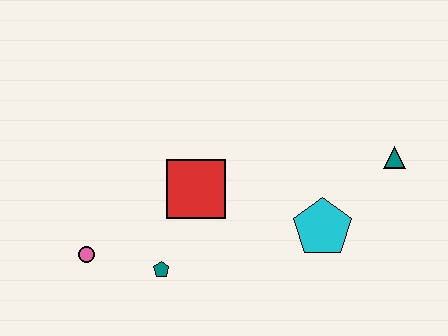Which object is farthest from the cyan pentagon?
The pink circle is farthest from the cyan pentagon.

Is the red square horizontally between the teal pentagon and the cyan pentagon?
Yes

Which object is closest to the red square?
The teal pentagon is closest to the red square.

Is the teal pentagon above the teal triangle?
No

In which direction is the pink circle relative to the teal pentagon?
The pink circle is to the left of the teal pentagon.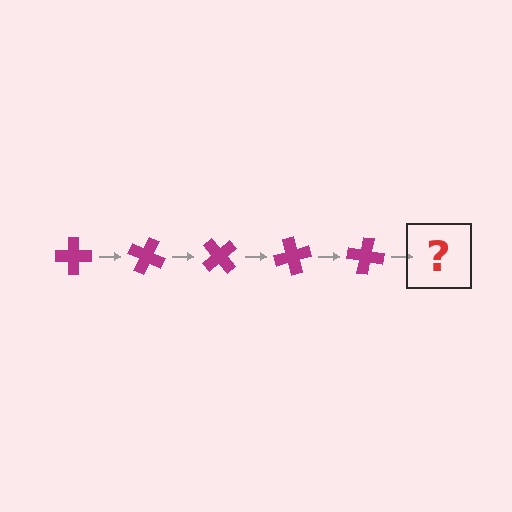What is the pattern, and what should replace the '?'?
The pattern is that the cross rotates 25 degrees each step. The '?' should be a magenta cross rotated 125 degrees.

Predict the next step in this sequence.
The next step is a magenta cross rotated 125 degrees.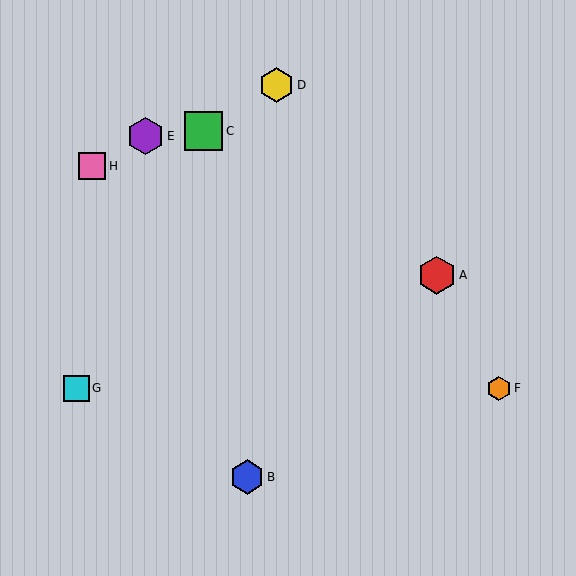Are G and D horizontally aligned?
No, G is at y≈388 and D is at y≈85.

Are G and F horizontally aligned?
Yes, both are at y≈388.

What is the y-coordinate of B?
Object B is at y≈477.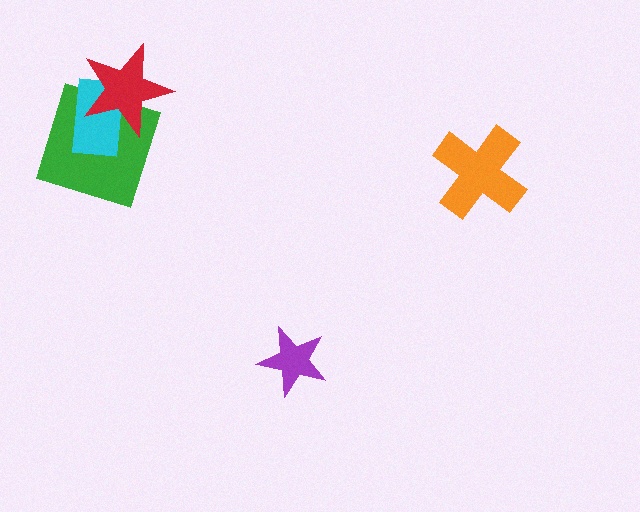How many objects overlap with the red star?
2 objects overlap with the red star.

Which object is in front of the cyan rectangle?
The red star is in front of the cyan rectangle.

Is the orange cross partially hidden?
No, no other shape covers it.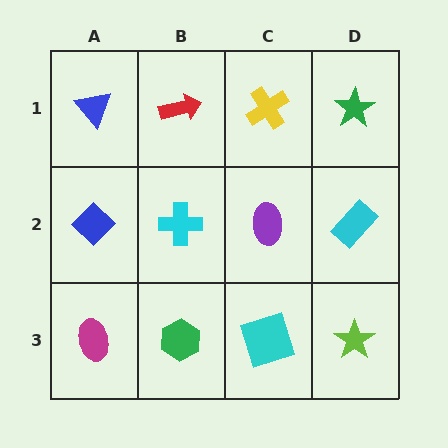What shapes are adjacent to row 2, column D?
A green star (row 1, column D), a lime star (row 3, column D), a purple ellipse (row 2, column C).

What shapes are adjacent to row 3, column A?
A blue diamond (row 2, column A), a green hexagon (row 3, column B).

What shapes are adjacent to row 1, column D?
A cyan rectangle (row 2, column D), a yellow cross (row 1, column C).